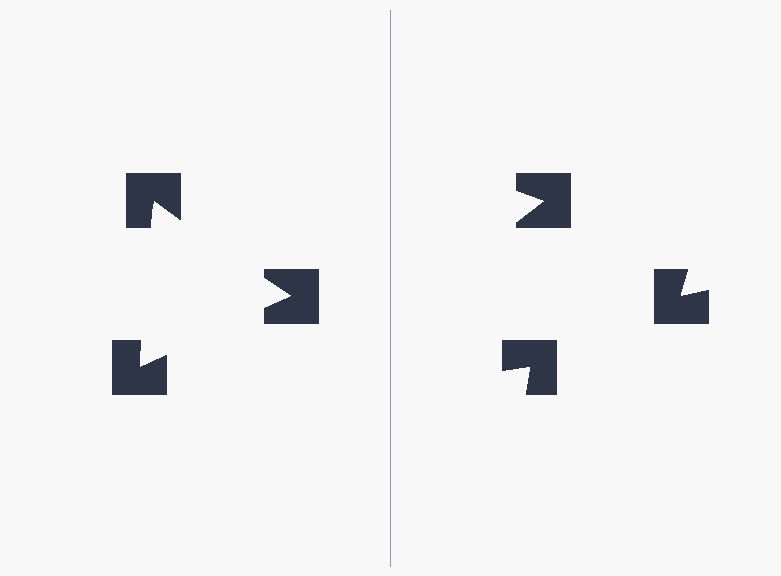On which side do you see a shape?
An illusory triangle appears on the left side. On the right side the wedge cuts are rotated, so no coherent shape forms.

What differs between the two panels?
The notched squares are positioned identically on both sides; only the wedge orientations differ. On the left they align to a triangle; on the right they are misaligned.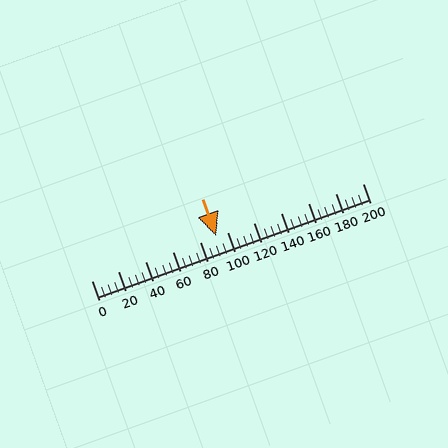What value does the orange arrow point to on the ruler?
The orange arrow points to approximately 92.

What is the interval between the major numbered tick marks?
The major tick marks are spaced 20 units apart.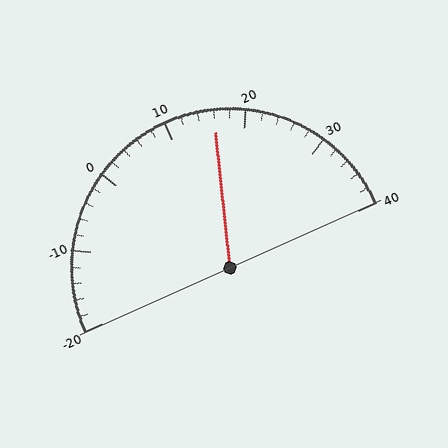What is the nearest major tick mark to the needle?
The nearest major tick mark is 20.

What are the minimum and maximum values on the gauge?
The gauge ranges from -20 to 40.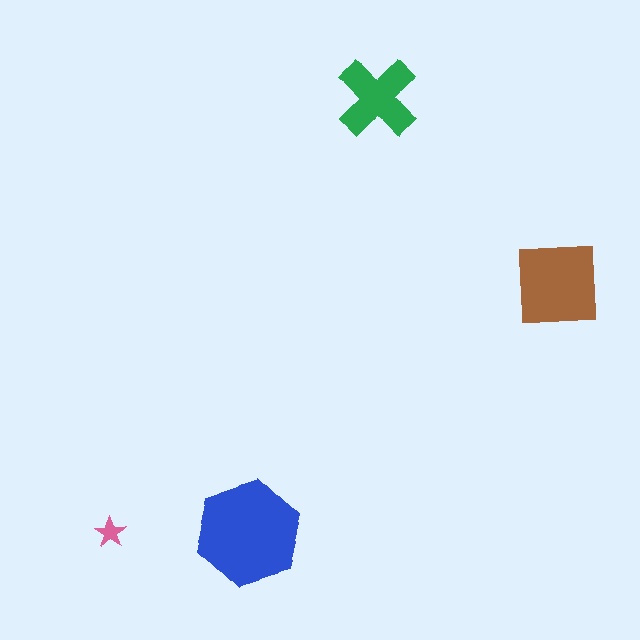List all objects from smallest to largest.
The pink star, the green cross, the brown square, the blue hexagon.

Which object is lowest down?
The blue hexagon is bottommost.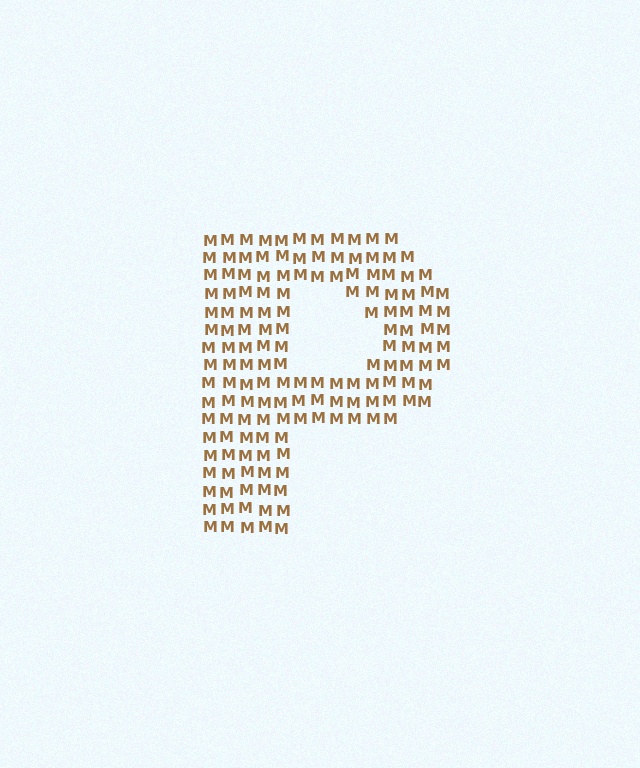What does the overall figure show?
The overall figure shows the letter P.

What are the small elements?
The small elements are letter M's.